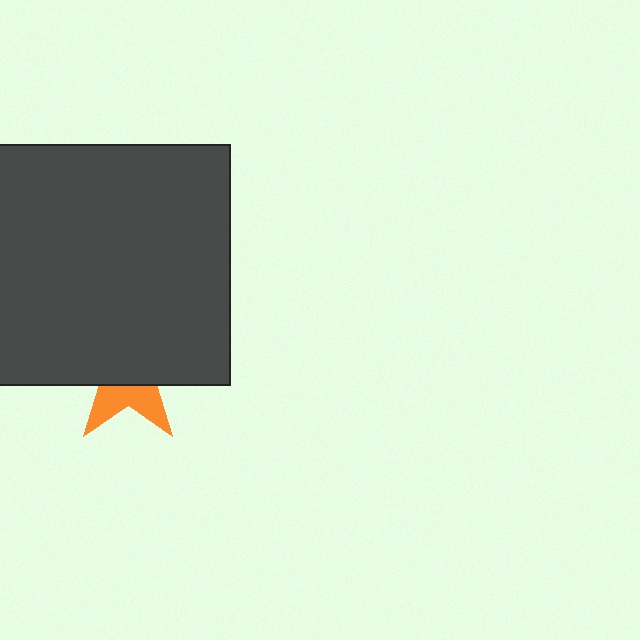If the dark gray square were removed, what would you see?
You would see the complete orange star.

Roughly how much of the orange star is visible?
A small part of it is visible (roughly 36%).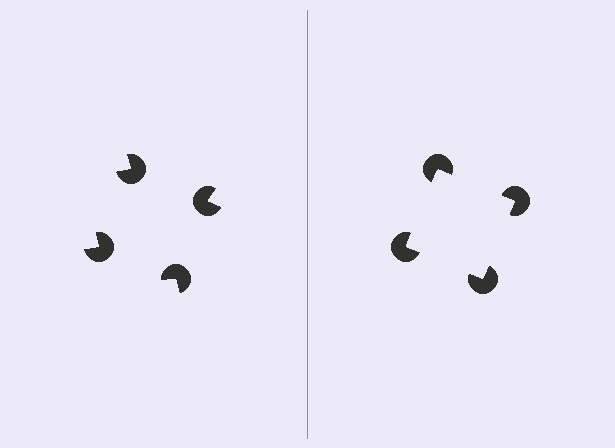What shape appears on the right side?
An illusory square.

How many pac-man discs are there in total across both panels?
8 — 4 on each side.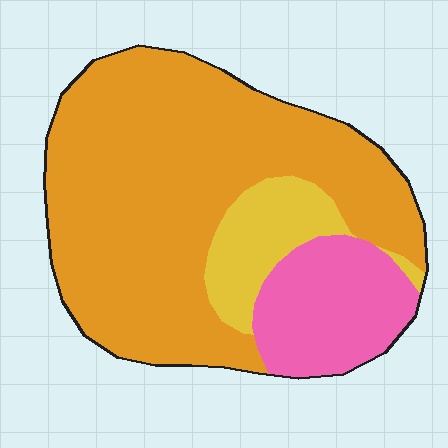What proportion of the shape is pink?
Pink covers around 20% of the shape.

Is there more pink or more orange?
Orange.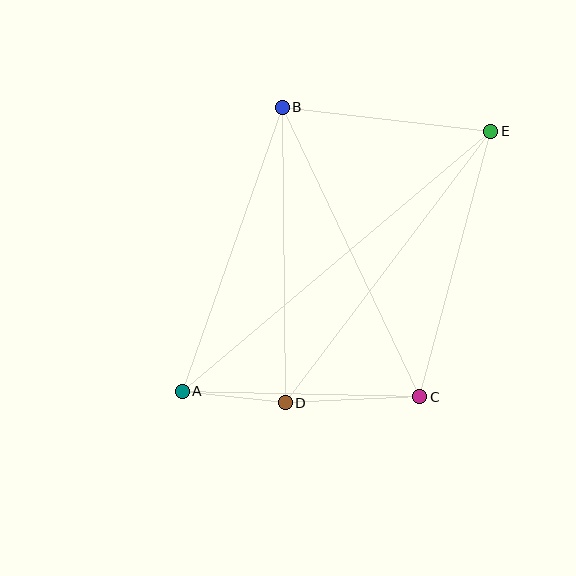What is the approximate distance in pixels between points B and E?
The distance between B and E is approximately 210 pixels.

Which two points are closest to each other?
Points A and D are closest to each other.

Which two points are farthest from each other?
Points A and E are farthest from each other.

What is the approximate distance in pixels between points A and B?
The distance between A and B is approximately 301 pixels.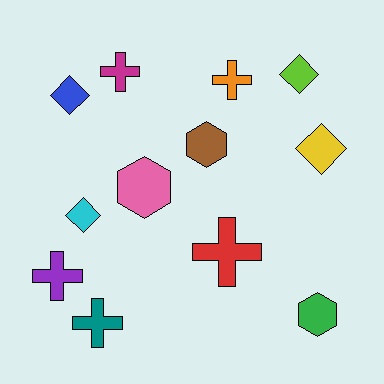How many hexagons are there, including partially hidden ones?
There are 3 hexagons.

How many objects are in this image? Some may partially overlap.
There are 12 objects.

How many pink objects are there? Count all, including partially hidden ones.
There is 1 pink object.